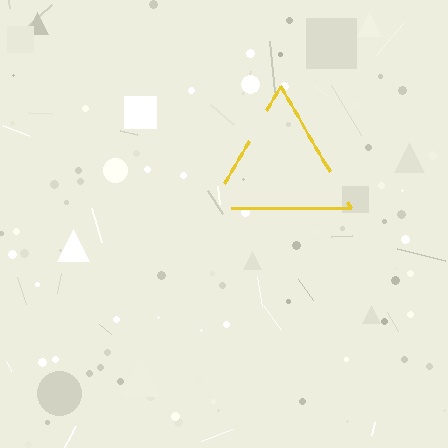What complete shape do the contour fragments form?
The contour fragments form a triangle.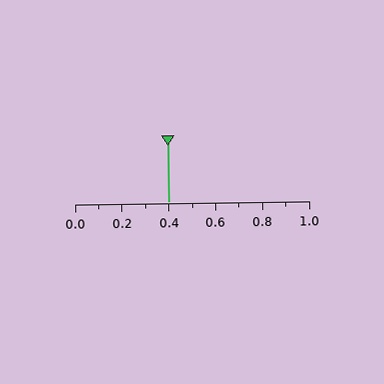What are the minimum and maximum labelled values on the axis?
The axis runs from 0.0 to 1.0.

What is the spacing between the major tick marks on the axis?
The major ticks are spaced 0.2 apart.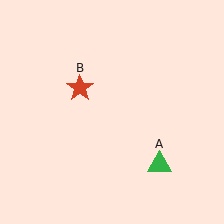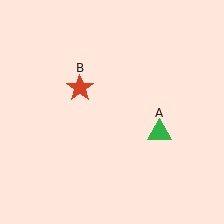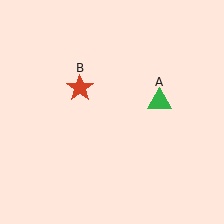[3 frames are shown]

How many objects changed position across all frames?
1 object changed position: green triangle (object A).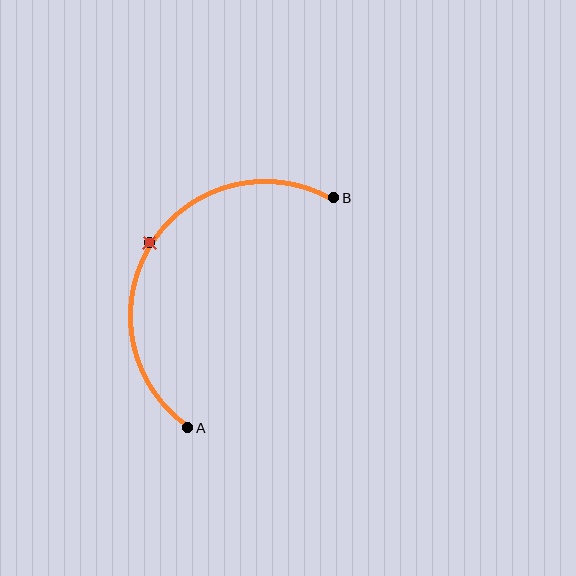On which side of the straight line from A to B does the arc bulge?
The arc bulges to the left of the straight line connecting A and B.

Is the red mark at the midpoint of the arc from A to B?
Yes. The red mark lies on the arc at equal arc-length from both A and B — it is the arc midpoint.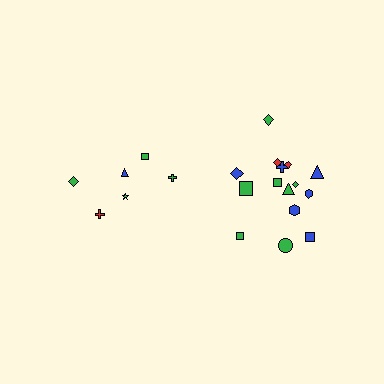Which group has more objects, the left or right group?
The right group.